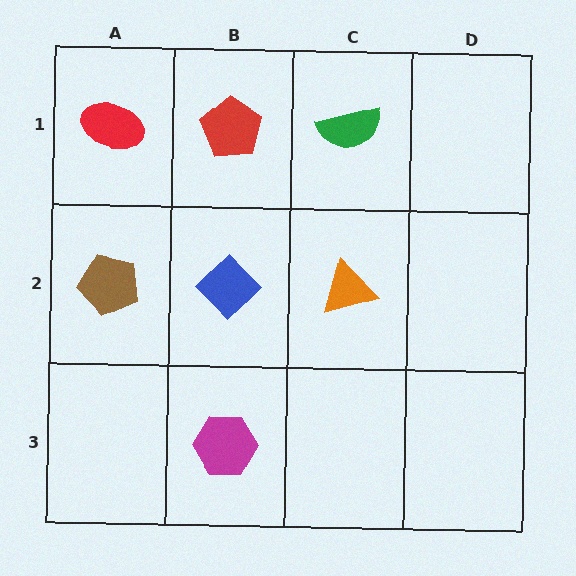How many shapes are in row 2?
3 shapes.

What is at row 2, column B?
A blue diamond.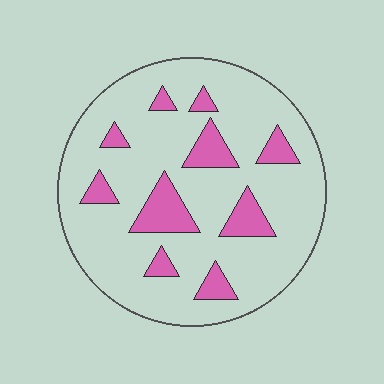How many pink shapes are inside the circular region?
10.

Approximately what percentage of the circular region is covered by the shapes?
Approximately 15%.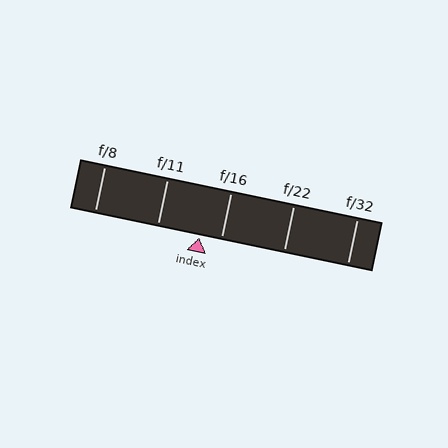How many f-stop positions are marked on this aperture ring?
There are 5 f-stop positions marked.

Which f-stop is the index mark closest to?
The index mark is closest to f/16.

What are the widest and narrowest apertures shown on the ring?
The widest aperture shown is f/8 and the narrowest is f/32.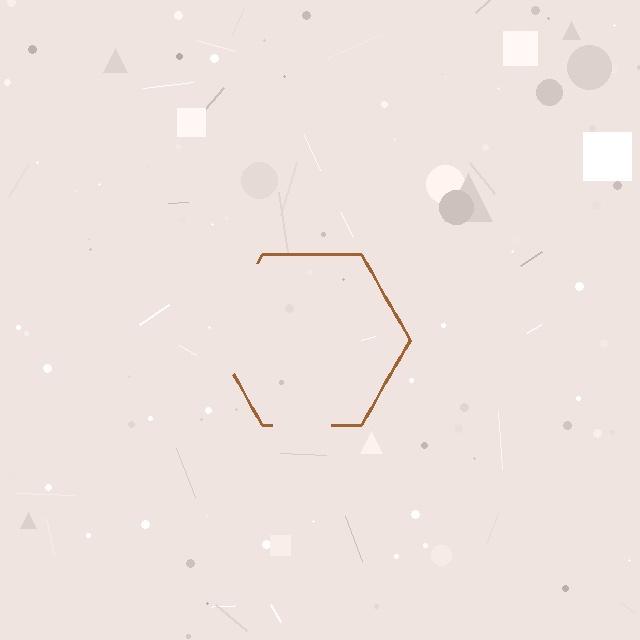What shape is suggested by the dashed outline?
The dashed outline suggests a hexagon.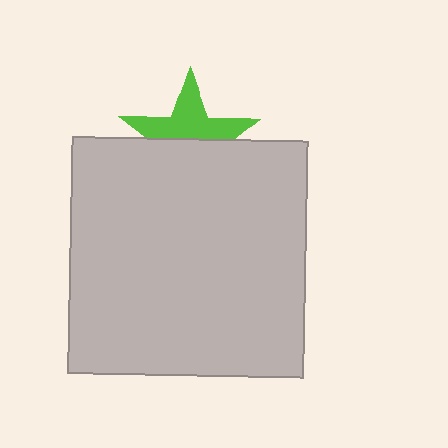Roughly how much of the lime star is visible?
About half of it is visible (roughly 51%).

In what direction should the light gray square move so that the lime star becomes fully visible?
The light gray square should move down. That is the shortest direction to clear the overlap and leave the lime star fully visible.